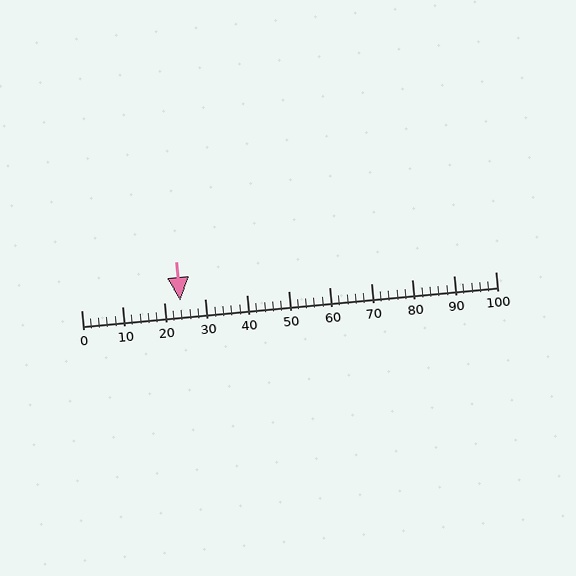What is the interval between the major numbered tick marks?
The major tick marks are spaced 10 units apart.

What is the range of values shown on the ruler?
The ruler shows values from 0 to 100.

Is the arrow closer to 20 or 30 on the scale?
The arrow is closer to 20.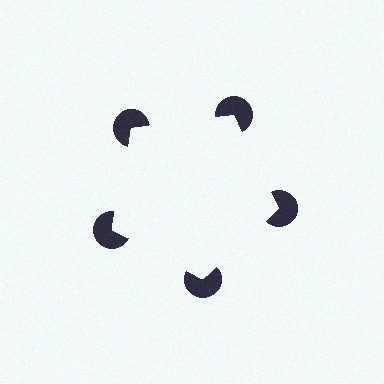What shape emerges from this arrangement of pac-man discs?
An illusory pentagon — its edges are inferred from the aligned wedge cuts in the pac-man discs, not physically drawn.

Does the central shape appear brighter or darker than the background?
It typically appears slightly brighter than the background, even though no actual brightness change is drawn.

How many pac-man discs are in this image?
There are 5 — one at each vertex of the illusory pentagon.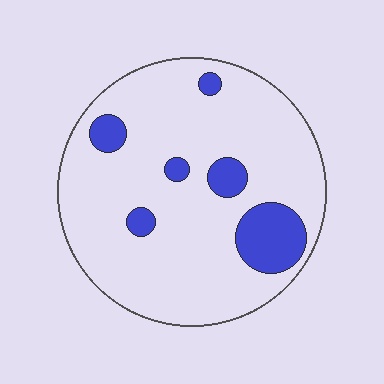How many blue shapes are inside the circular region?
6.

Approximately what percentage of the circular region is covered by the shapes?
Approximately 15%.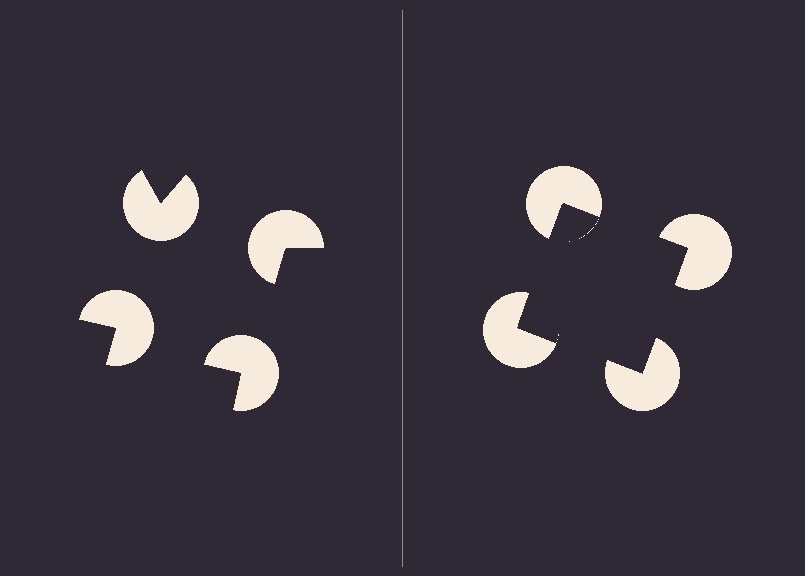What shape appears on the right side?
An illusory square.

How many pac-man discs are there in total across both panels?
8 — 4 on each side.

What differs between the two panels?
The pac-man discs are positioned identically on both sides; only the wedge orientations differ. On the right they align to a square; on the left they are misaligned.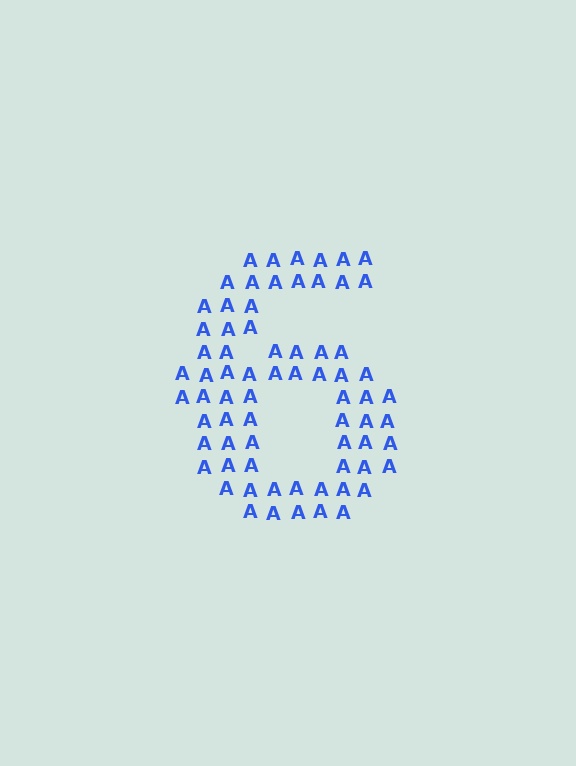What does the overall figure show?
The overall figure shows the digit 6.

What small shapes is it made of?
It is made of small letter A's.